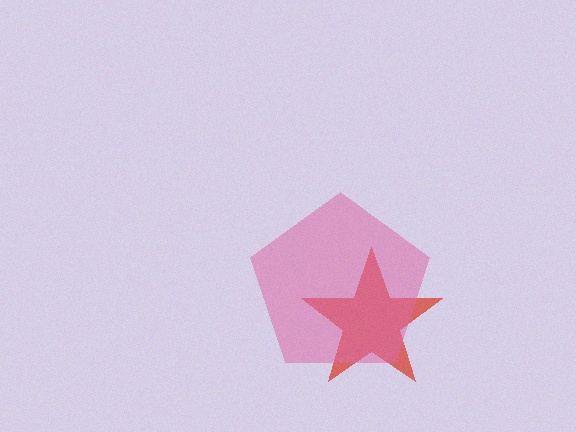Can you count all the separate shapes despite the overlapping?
Yes, there are 2 separate shapes.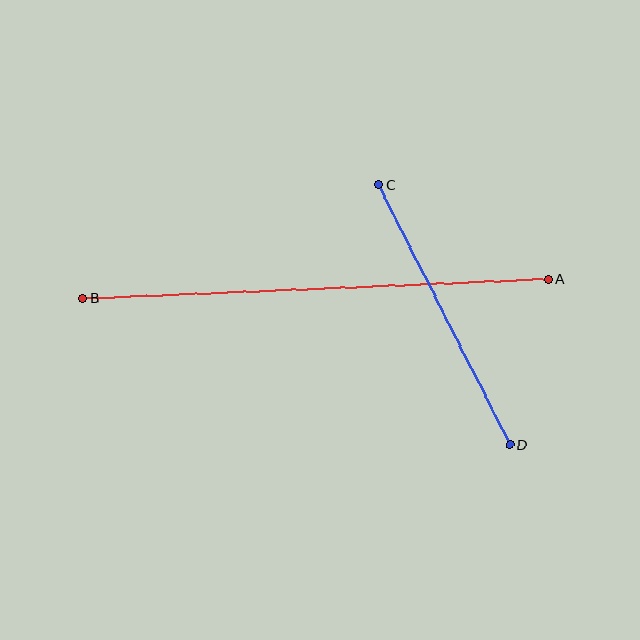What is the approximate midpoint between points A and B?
The midpoint is at approximately (316, 288) pixels.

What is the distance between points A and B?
The distance is approximately 465 pixels.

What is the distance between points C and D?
The distance is approximately 291 pixels.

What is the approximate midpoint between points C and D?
The midpoint is at approximately (444, 315) pixels.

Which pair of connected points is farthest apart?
Points A and B are farthest apart.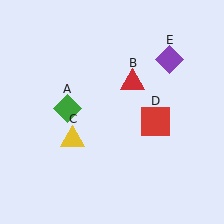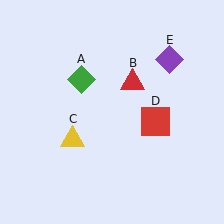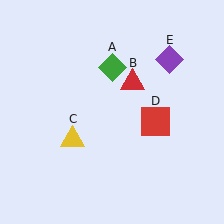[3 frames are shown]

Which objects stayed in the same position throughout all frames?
Red triangle (object B) and yellow triangle (object C) and red square (object D) and purple diamond (object E) remained stationary.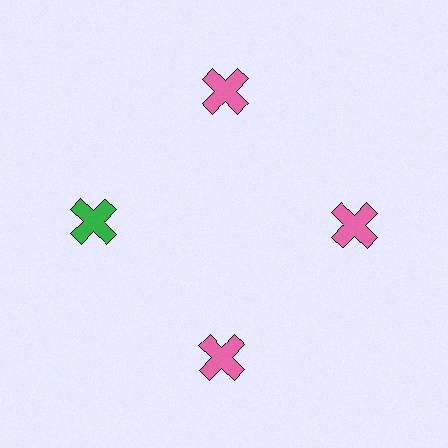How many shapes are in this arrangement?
There are 4 shapes arranged in a ring pattern.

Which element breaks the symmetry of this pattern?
The green cross at roughly the 9 o'clock position breaks the symmetry. All other shapes are pink crosses.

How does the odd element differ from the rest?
It has a different color: green instead of pink.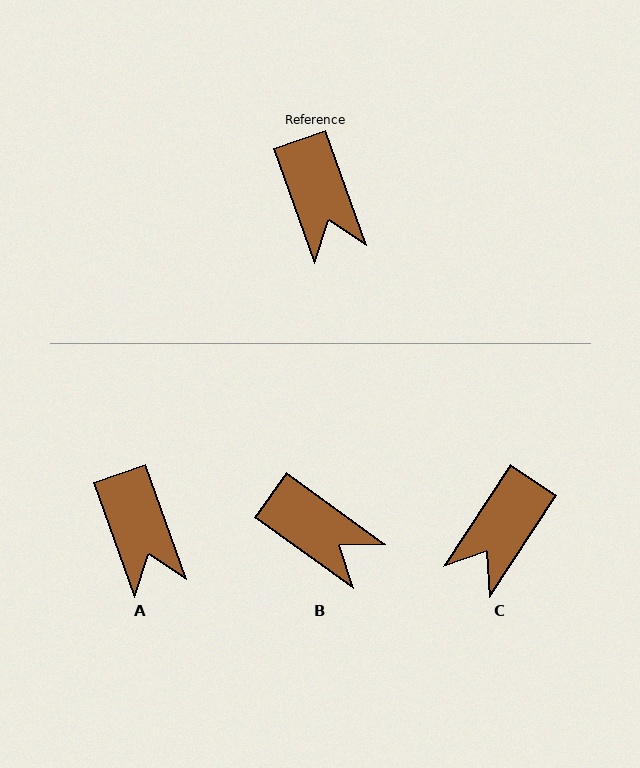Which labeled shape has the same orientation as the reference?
A.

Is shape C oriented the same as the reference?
No, it is off by about 53 degrees.